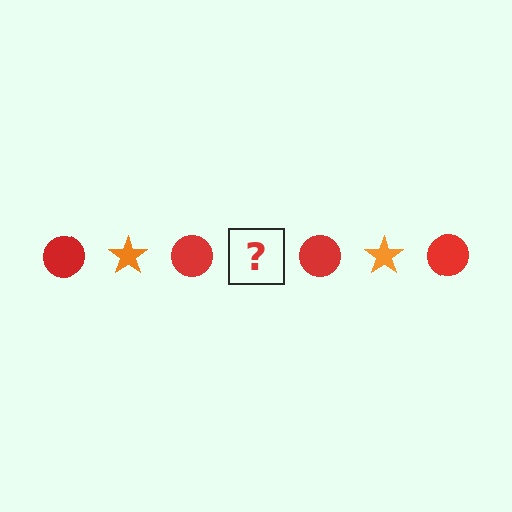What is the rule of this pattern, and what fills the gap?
The rule is that the pattern alternates between red circle and orange star. The gap should be filled with an orange star.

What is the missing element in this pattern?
The missing element is an orange star.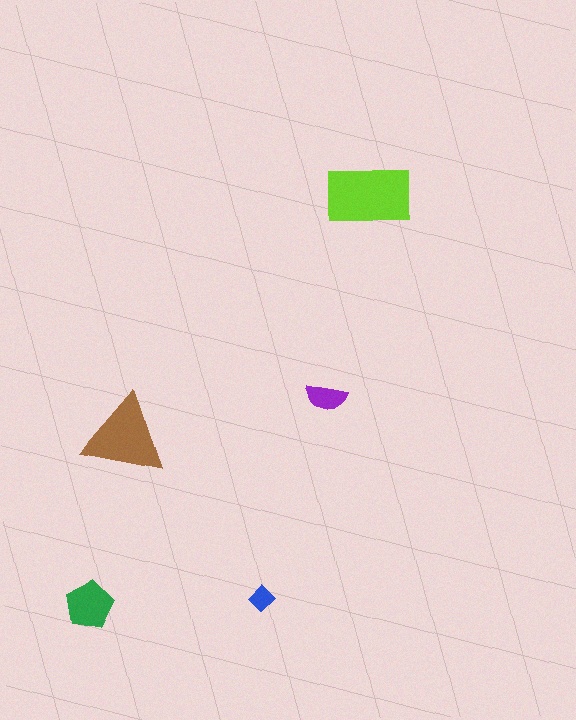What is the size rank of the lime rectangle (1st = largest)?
1st.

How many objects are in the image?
There are 5 objects in the image.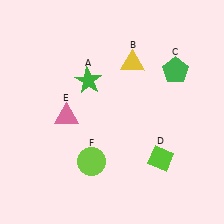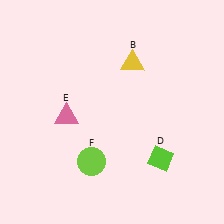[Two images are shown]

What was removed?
The green pentagon (C), the green star (A) were removed in Image 2.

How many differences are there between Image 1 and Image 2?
There are 2 differences between the two images.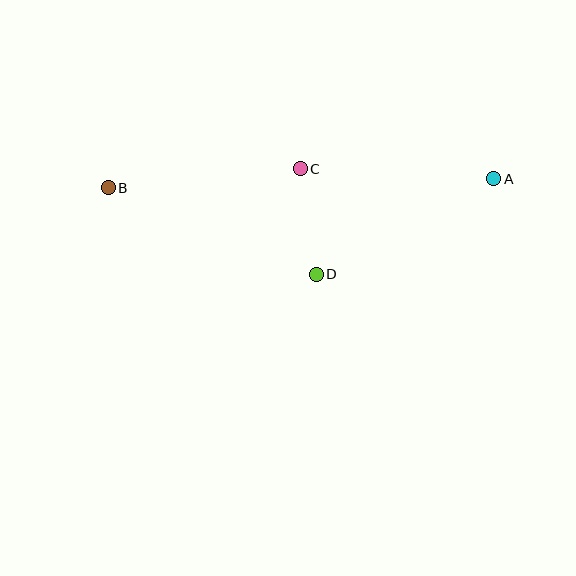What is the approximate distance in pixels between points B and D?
The distance between B and D is approximately 225 pixels.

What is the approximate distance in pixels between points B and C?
The distance between B and C is approximately 193 pixels.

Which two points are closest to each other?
Points C and D are closest to each other.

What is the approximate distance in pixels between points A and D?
The distance between A and D is approximately 201 pixels.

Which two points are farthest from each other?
Points A and B are farthest from each other.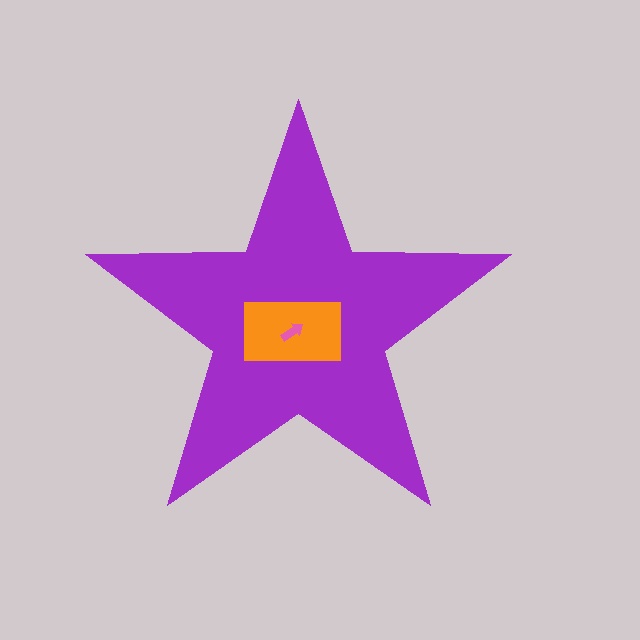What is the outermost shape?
The purple star.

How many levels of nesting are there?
3.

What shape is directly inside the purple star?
The orange rectangle.